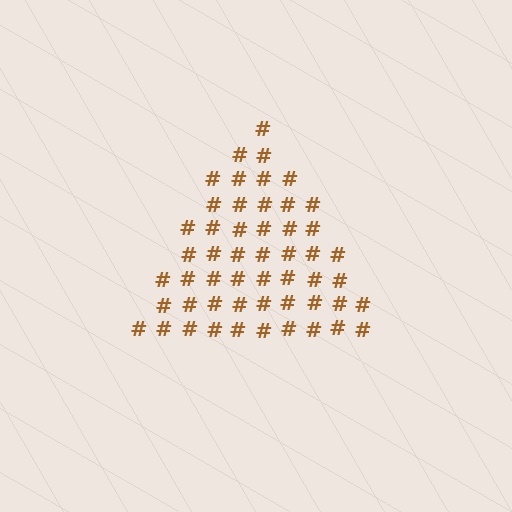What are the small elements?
The small elements are hash symbols.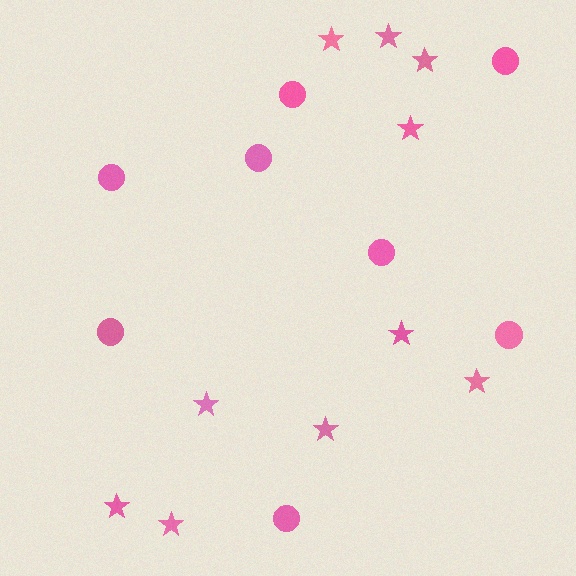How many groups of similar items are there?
There are 2 groups: one group of stars (10) and one group of circles (8).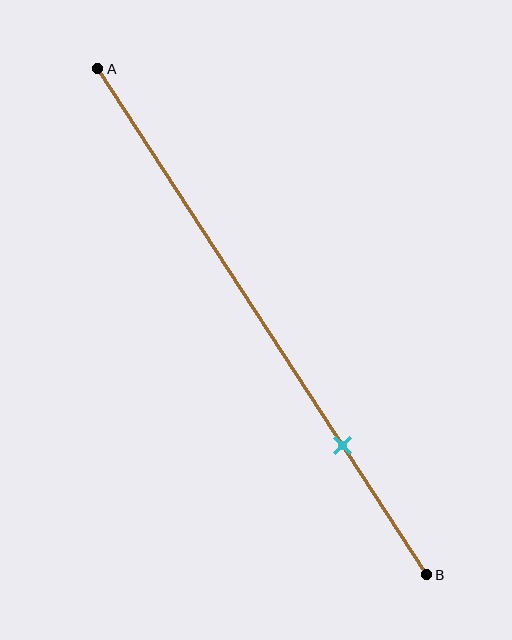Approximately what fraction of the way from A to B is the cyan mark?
The cyan mark is approximately 75% of the way from A to B.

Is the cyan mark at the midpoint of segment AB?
No, the mark is at about 75% from A, not at the 50% midpoint.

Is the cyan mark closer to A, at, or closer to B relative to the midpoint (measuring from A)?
The cyan mark is closer to point B than the midpoint of segment AB.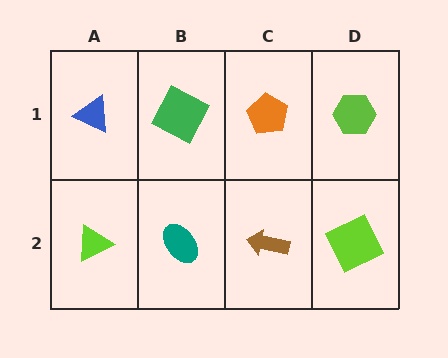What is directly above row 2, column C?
An orange pentagon.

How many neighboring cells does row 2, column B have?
3.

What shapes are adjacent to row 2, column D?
A lime hexagon (row 1, column D), a brown arrow (row 2, column C).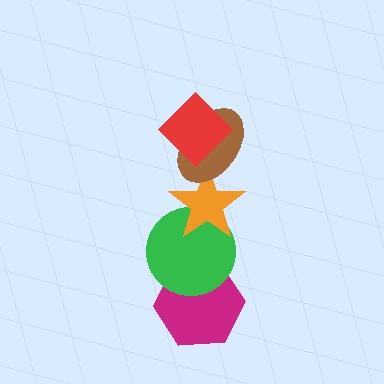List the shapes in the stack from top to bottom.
From top to bottom: the red diamond, the brown ellipse, the orange star, the green circle, the magenta hexagon.